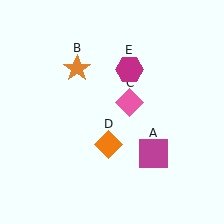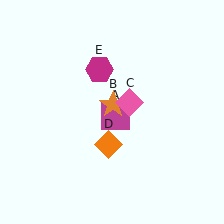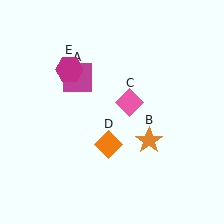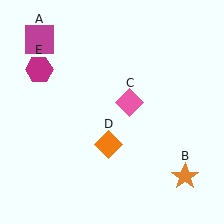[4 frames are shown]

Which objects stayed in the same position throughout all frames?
Pink diamond (object C) and orange diamond (object D) remained stationary.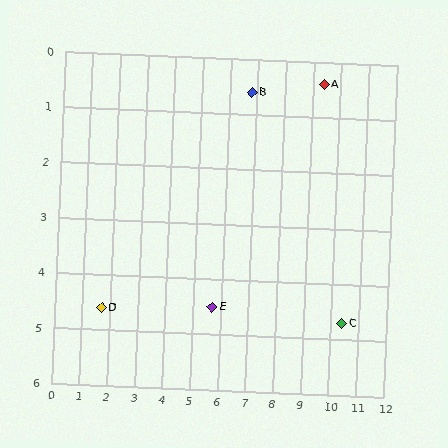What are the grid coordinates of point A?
Point A is at approximately (9.4, 0.4).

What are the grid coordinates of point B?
Point B is at approximately (6.8, 0.6).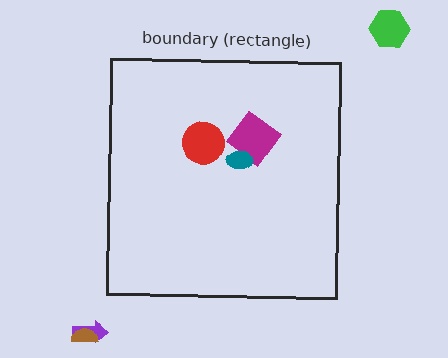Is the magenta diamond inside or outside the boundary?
Inside.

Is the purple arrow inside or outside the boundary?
Outside.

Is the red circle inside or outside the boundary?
Inside.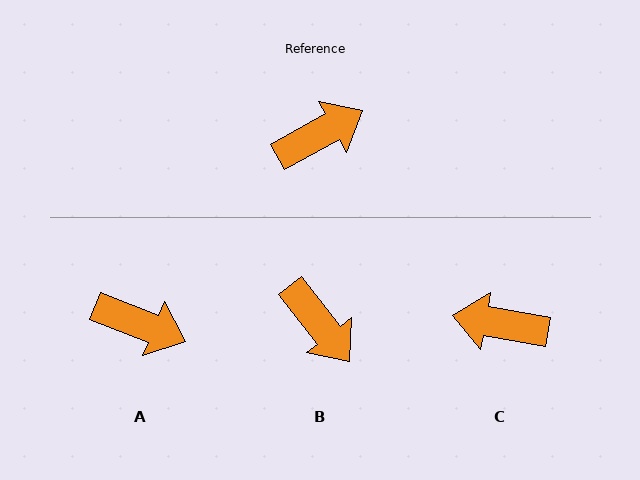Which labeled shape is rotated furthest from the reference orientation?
C, about 141 degrees away.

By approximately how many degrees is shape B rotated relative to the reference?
Approximately 81 degrees clockwise.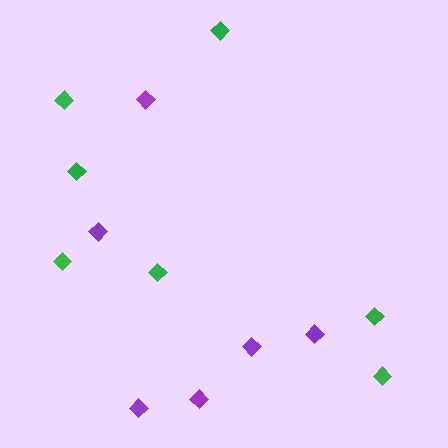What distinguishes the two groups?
There are 2 groups: one group of green diamonds (7) and one group of purple diamonds (6).